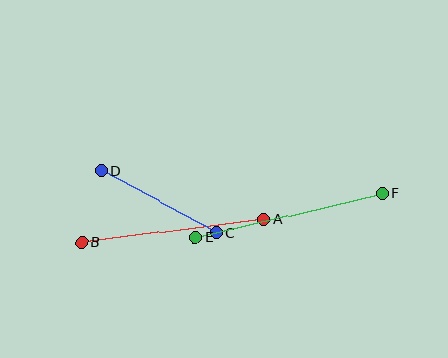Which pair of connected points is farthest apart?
Points E and F are farthest apart.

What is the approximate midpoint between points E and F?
The midpoint is at approximately (289, 215) pixels.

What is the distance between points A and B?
The distance is approximately 183 pixels.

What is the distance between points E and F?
The distance is approximately 192 pixels.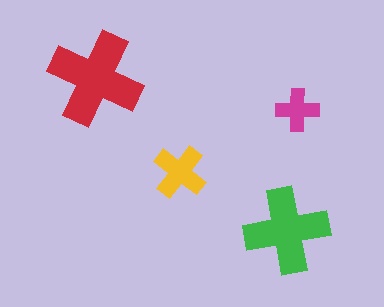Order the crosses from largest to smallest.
the red one, the green one, the yellow one, the magenta one.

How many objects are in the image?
There are 4 objects in the image.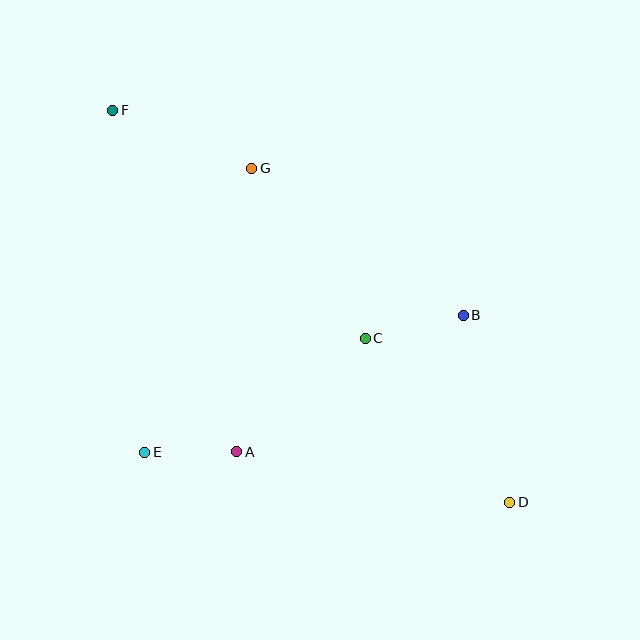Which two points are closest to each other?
Points A and E are closest to each other.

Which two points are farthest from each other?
Points D and F are farthest from each other.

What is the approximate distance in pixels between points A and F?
The distance between A and F is approximately 363 pixels.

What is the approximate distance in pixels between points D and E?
The distance between D and E is approximately 368 pixels.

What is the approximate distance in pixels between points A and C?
The distance between A and C is approximately 171 pixels.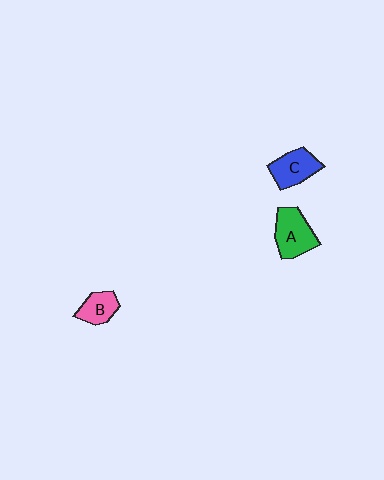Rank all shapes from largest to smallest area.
From largest to smallest: A (green), C (blue), B (pink).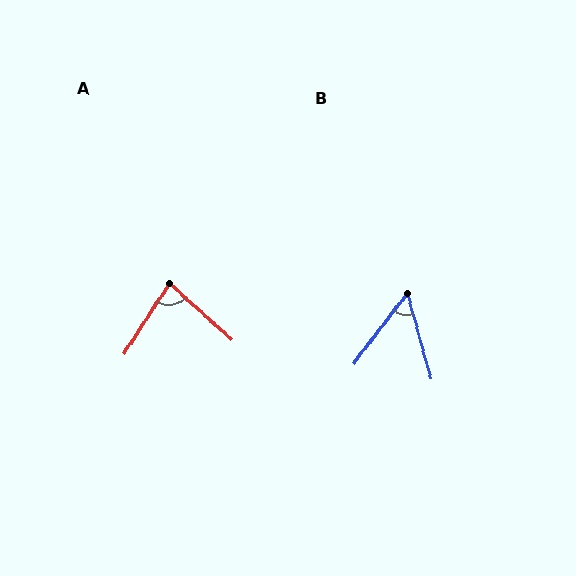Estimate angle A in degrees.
Approximately 80 degrees.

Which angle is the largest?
A, at approximately 80 degrees.